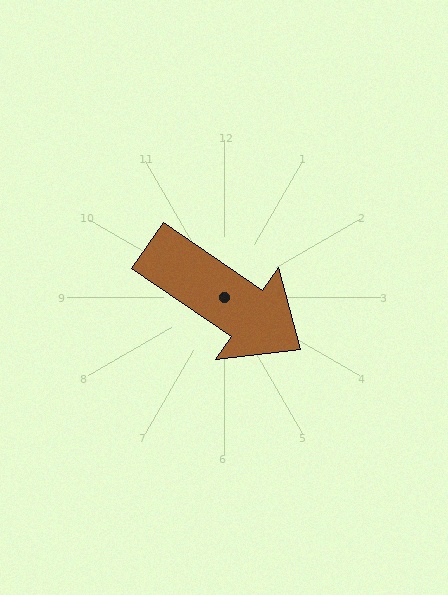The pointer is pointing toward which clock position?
Roughly 4 o'clock.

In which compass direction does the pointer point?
Southeast.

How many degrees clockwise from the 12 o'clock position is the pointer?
Approximately 124 degrees.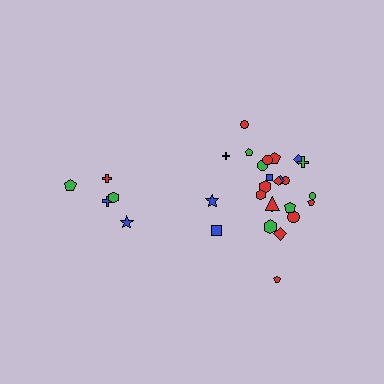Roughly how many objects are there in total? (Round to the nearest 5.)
Roughly 30 objects in total.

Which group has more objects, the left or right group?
The right group.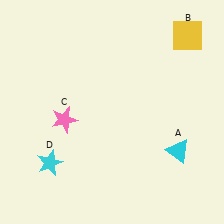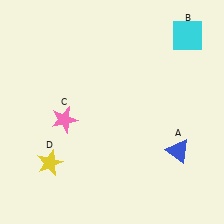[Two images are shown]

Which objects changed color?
A changed from cyan to blue. B changed from yellow to cyan. D changed from cyan to yellow.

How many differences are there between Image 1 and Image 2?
There are 3 differences between the two images.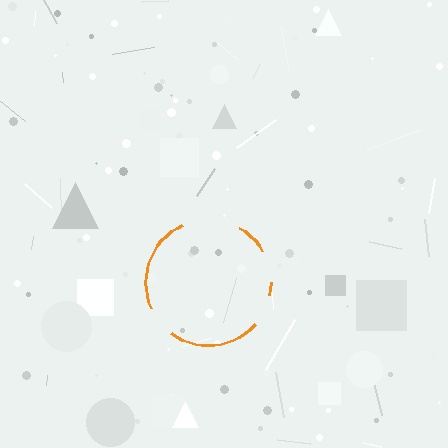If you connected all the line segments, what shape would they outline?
They would outline a circle.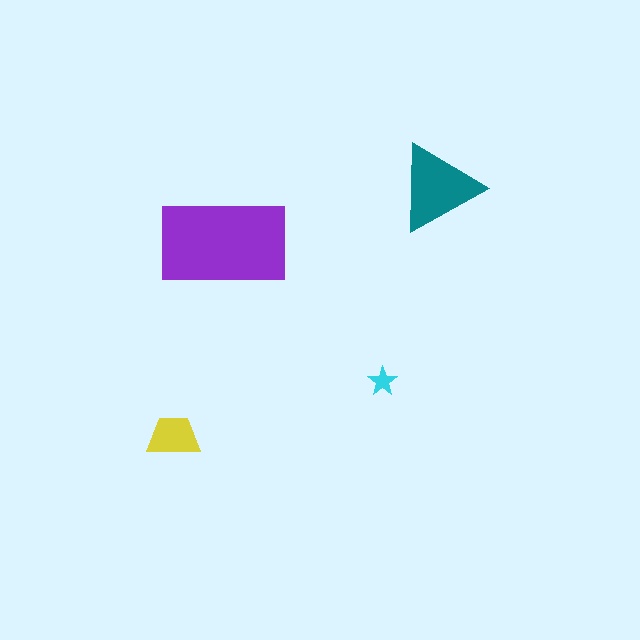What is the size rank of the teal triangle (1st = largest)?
2nd.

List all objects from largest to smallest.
The purple rectangle, the teal triangle, the yellow trapezoid, the cyan star.